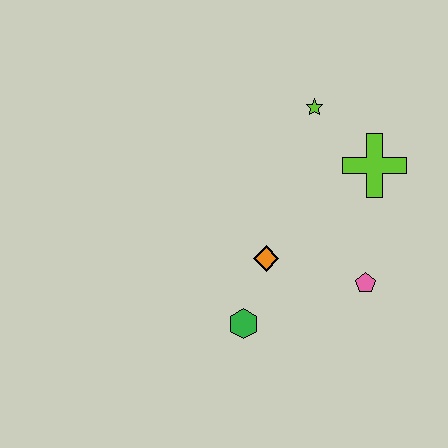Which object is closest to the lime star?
The lime cross is closest to the lime star.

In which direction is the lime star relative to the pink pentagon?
The lime star is above the pink pentagon.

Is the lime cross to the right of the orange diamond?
Yes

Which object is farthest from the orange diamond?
The lime star is farthest from the orange diamond.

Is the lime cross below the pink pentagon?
No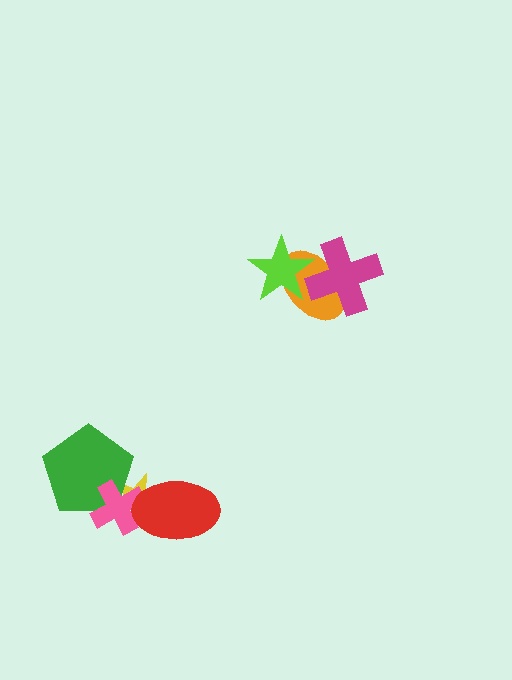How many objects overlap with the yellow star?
3 objects overlap with the yellow star.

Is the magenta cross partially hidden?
Yes, it is partially covered by another shape.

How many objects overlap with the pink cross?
3 objects overlap with the pink cross.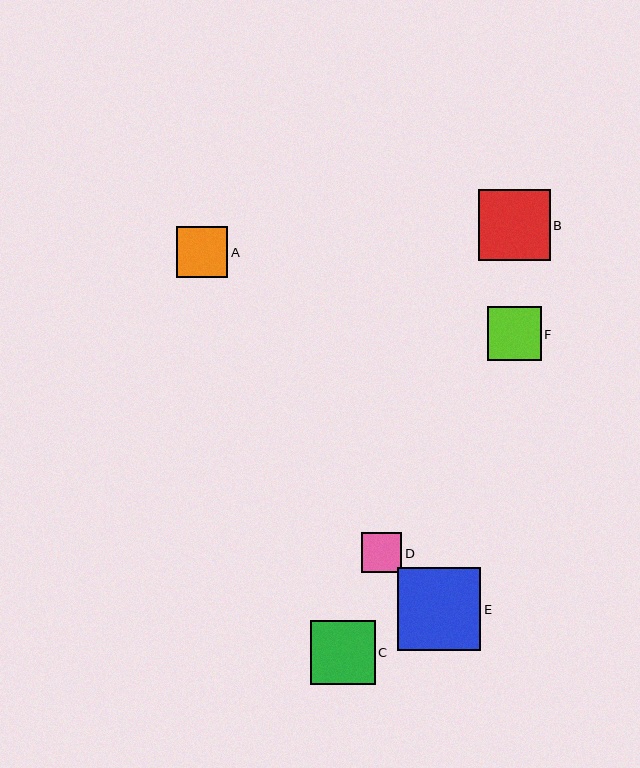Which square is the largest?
Square E is the largest with a size of approximately 83 pixels.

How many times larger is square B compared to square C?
Square B is approximately 1.1 times the size of square C.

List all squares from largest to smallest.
From largest to smallest: E, B, C, F, A, D.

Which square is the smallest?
Square D is the smallest with a size of approximately 41 pixels.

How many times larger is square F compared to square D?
Square F is approximately 1.3 times the size of square D.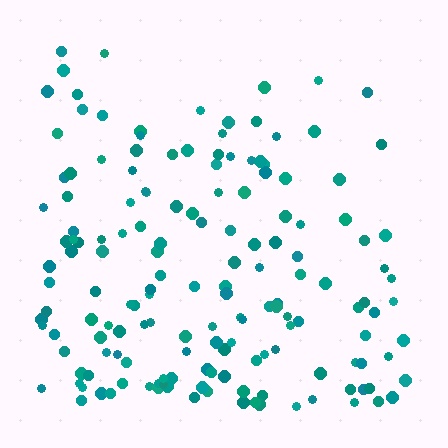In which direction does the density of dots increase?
From top to bottom, with the bottom side densest.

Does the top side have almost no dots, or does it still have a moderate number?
Still a moderate number, just noticeably fewer than the bottom.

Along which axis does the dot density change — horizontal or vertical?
Vertical.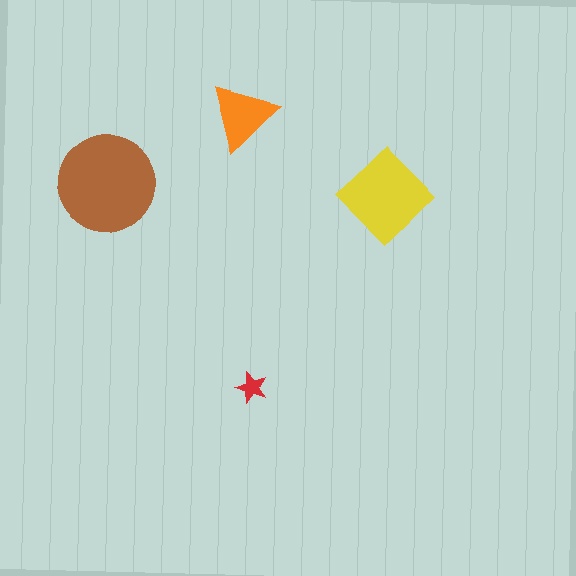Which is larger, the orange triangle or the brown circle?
The brown circle.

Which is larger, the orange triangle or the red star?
The orange triangle.